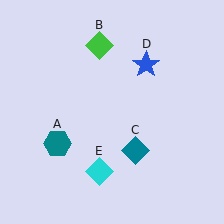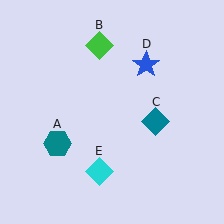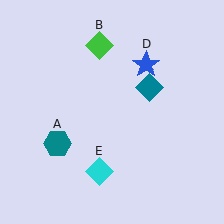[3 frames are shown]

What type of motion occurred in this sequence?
The teal diamond (object C) rotated counterclockwise around the center of the scene.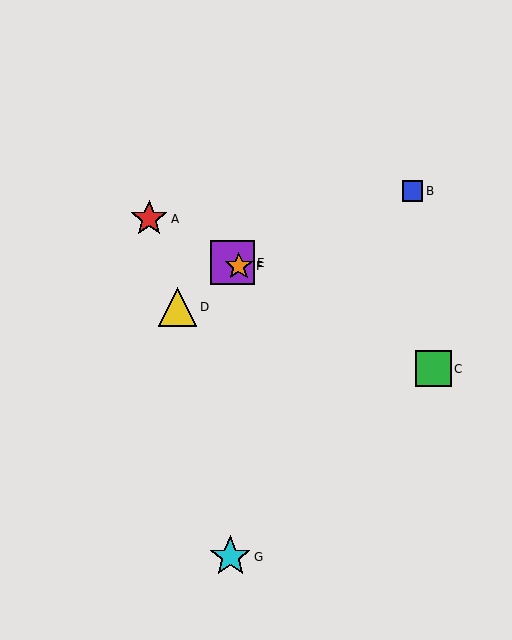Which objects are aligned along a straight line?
Objects A, C, E, F are aligned along a straight line.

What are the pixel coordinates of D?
Object D is at (178, 307).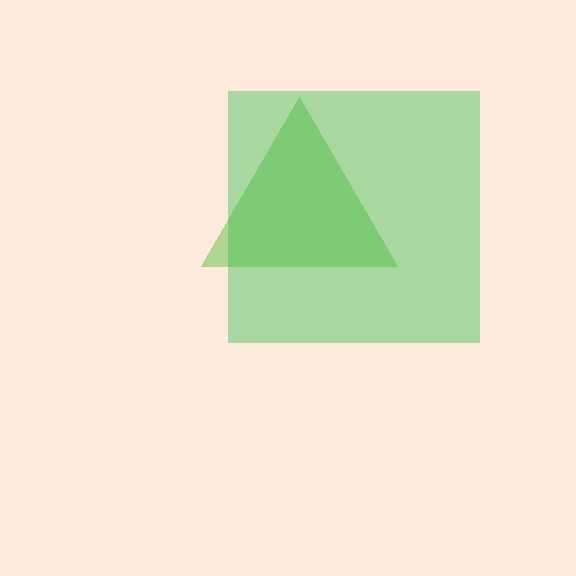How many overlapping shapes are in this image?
There are 2 overlapping shapes in the image.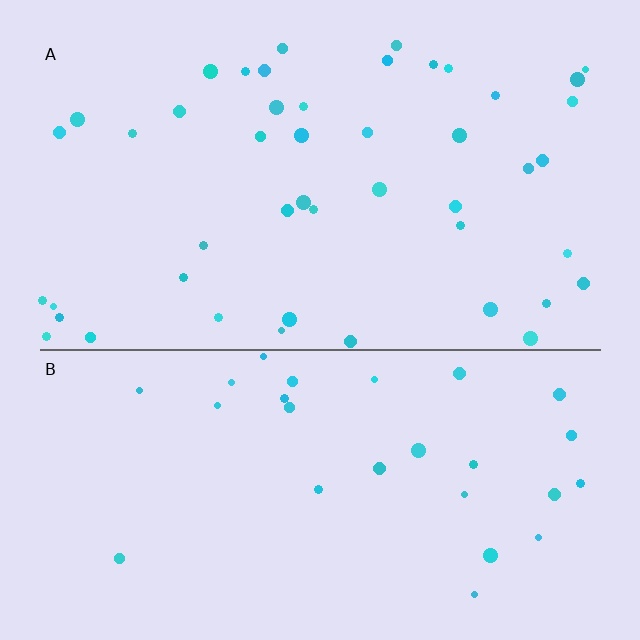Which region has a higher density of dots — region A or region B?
A (the top).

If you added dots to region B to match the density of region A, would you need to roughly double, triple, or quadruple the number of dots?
Approximately double.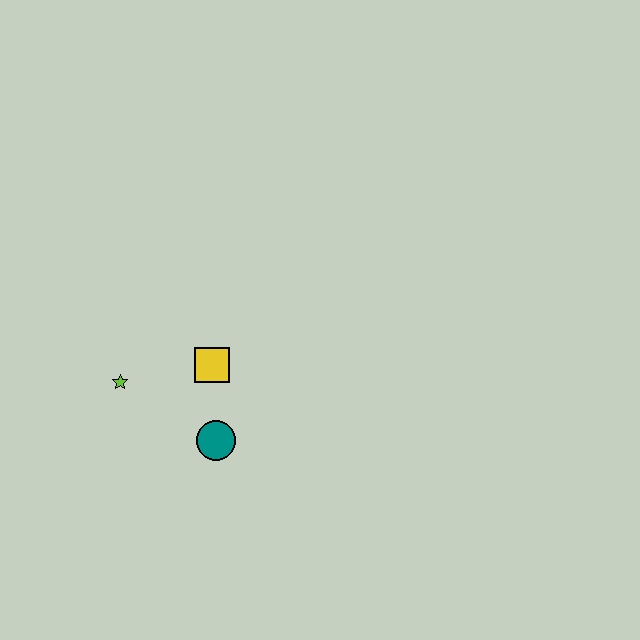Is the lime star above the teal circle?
Yes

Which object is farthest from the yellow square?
The lime star is farthest from the yellow square.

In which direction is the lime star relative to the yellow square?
The lime star is to the left of the yellow square.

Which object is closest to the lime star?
The yellow square is closest to the lime star.